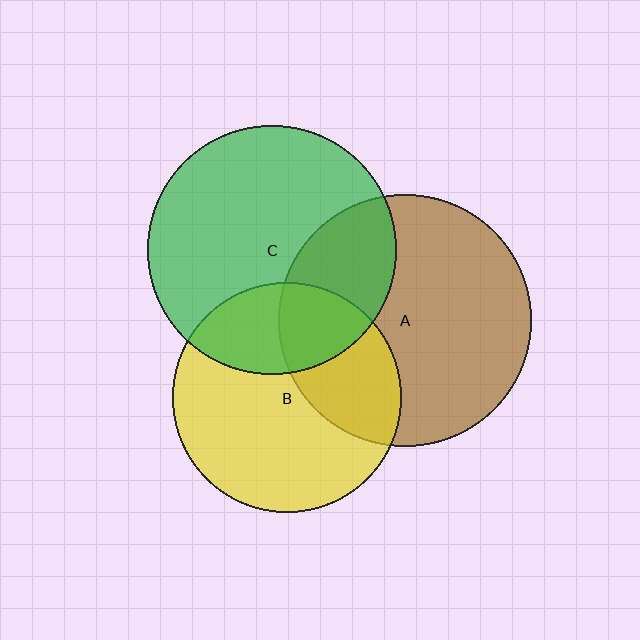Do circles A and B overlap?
Yes.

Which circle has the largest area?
Circle A (brown).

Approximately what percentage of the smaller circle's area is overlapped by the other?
Approximately 35%.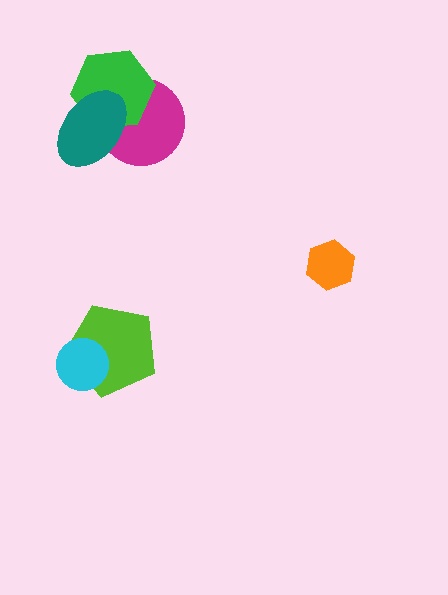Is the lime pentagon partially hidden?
Yes, it is partially covered by another shape.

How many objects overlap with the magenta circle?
2 objects overlap with the magenta circle.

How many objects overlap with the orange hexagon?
0 objects overlap with the orange hexagon.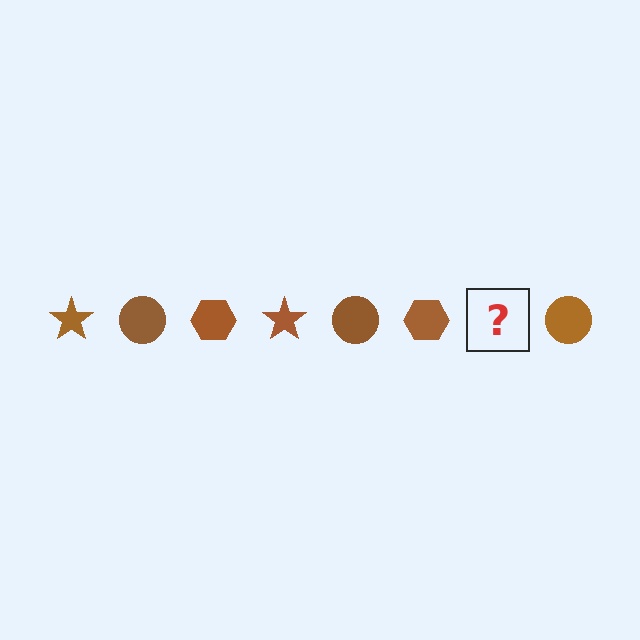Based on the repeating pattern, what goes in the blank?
The blank should be a brown star.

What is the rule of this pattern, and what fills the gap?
The rule is that the pattern cycles through star, circle, hexagon shapes in brown. The gap should be filled with a brown star.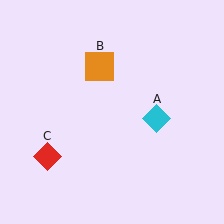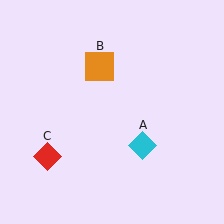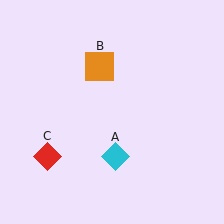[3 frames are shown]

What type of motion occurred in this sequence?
The cyan diamond (object A) rotated clockwise around the center of the scene.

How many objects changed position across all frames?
1 object changed position: cyan diamond (object A).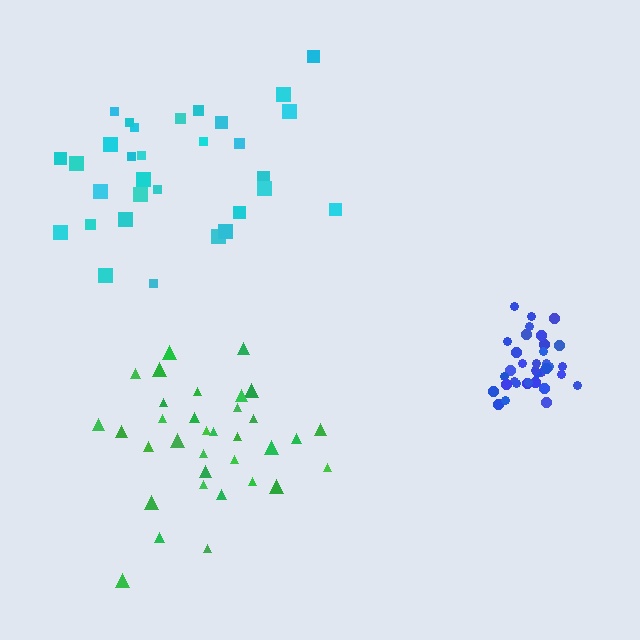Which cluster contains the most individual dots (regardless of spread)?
Blue (35).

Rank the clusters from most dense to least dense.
blue, green, cyan.